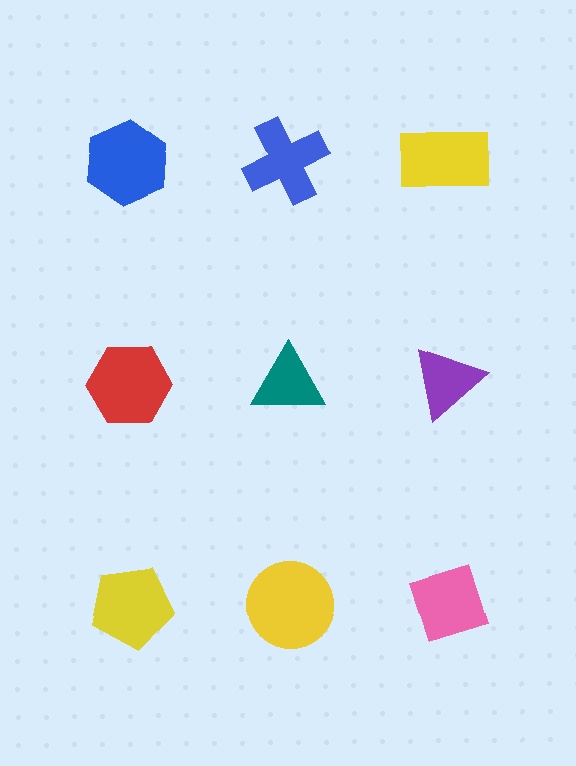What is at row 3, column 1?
A yellow pentagon.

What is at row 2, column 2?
A teal triangle.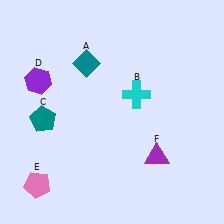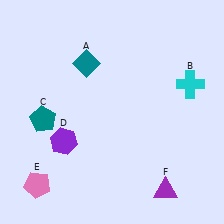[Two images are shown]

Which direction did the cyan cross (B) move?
The cyan cross (B) moved right.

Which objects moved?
The objects that moved are: the cyan cross (B), the purple hexagon (D), the purple triangle (F).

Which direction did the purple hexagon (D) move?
The purple hexagon (D) moved down.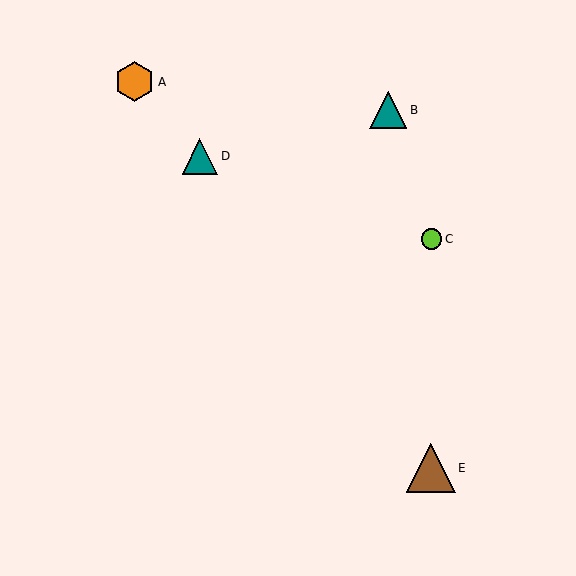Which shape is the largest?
The brown triangle (labeled E) is the largest.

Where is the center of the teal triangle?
The center of the teal triangle is at (388, 110).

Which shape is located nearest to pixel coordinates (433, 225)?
The lime circle (labeled C) at (431, 239) is nearest to that location.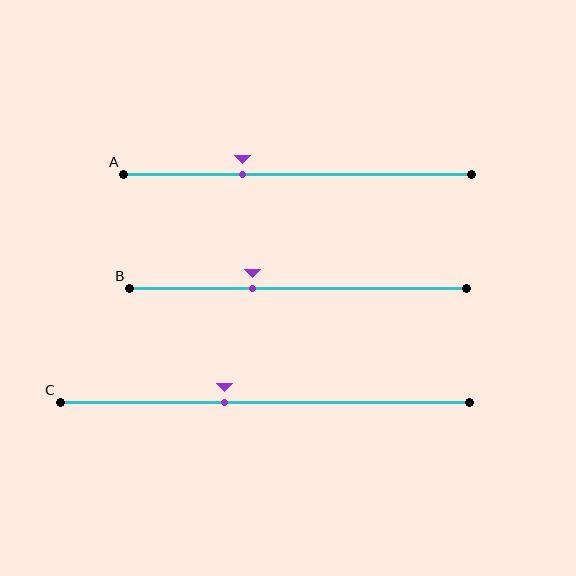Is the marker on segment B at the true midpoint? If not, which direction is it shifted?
No, the marker on segment B is shifted to the left by about 14% of the segment length.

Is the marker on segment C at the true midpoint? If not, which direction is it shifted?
No, the marker on segment C is shifted to the left by about 10% of the segment length.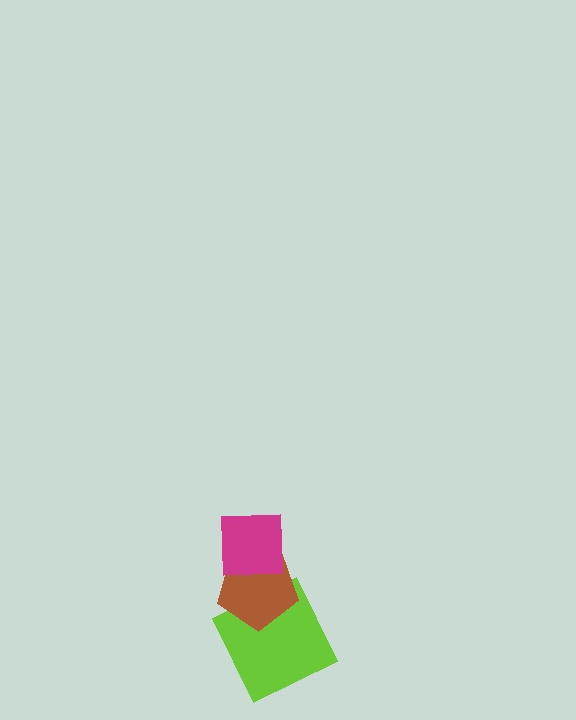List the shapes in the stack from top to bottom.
From top to bottom: the magenta square, the brown pentagon, the lime square.